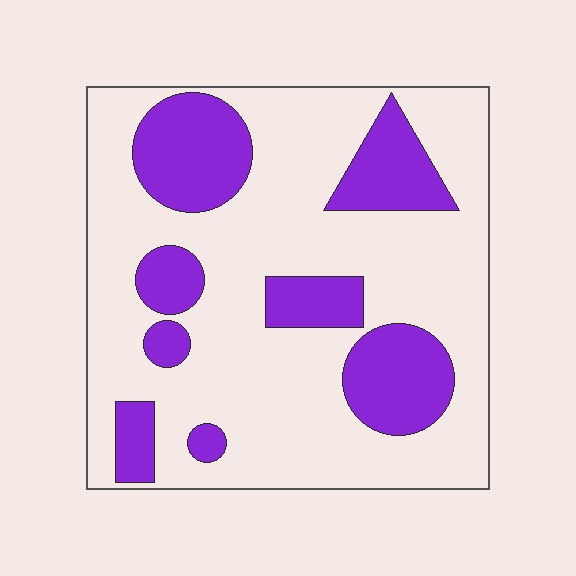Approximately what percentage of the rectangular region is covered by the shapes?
Approximately 30%.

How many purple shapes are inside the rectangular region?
8.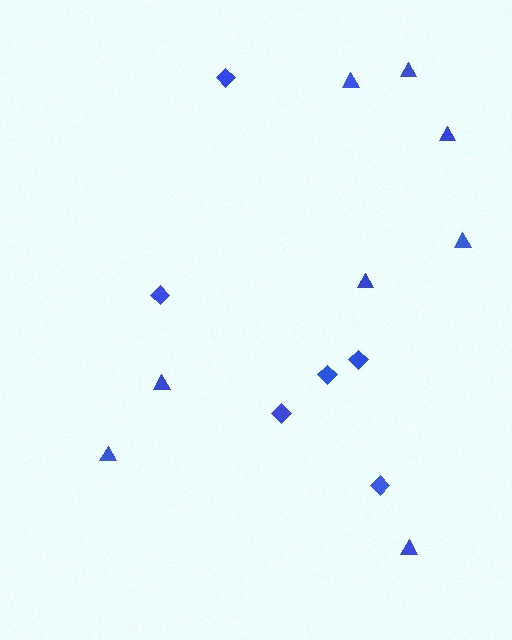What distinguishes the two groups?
There are 2 groups: one group of triangles (8) and one group of diamonds (6).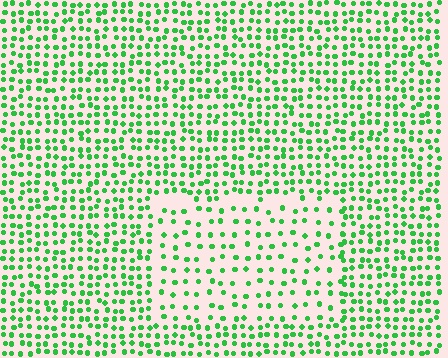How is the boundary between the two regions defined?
The boundary is defined by a change in element density (approximately 2.0x ratio). All elements are the same color, size, and shape.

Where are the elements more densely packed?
The elements are more densely packed outside the rectangle boundary.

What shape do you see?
I see a rectangle.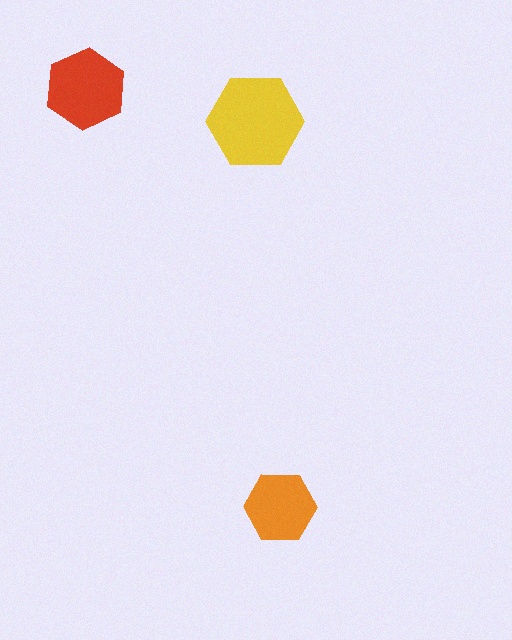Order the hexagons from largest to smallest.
the yellow one, the red one, the orange one.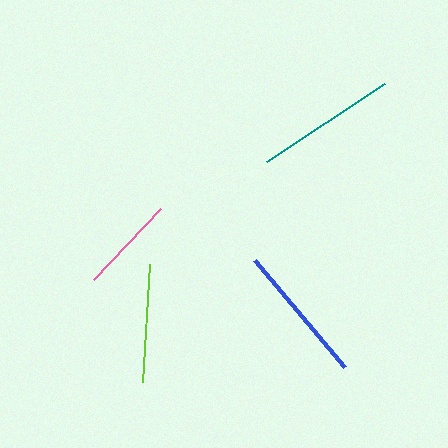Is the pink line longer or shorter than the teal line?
The teal line is longer than the pink line.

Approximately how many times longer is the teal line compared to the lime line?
The teal line is approximately 1.2 times the length of the lime line.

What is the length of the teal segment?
The teal segment is approximately 141 pixels long.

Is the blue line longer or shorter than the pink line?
The blue line is longer than the pink line.